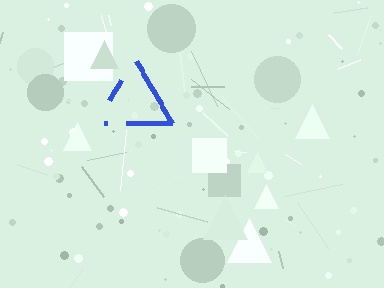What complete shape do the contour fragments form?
The contour fragments form a triangle.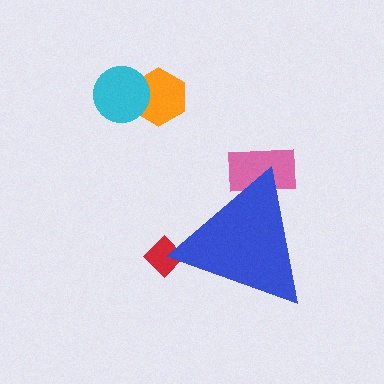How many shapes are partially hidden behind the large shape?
2 shapes are partially hidden.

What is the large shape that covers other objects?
A blue triangle.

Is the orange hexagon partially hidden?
No, the orange hexagon is fully visible.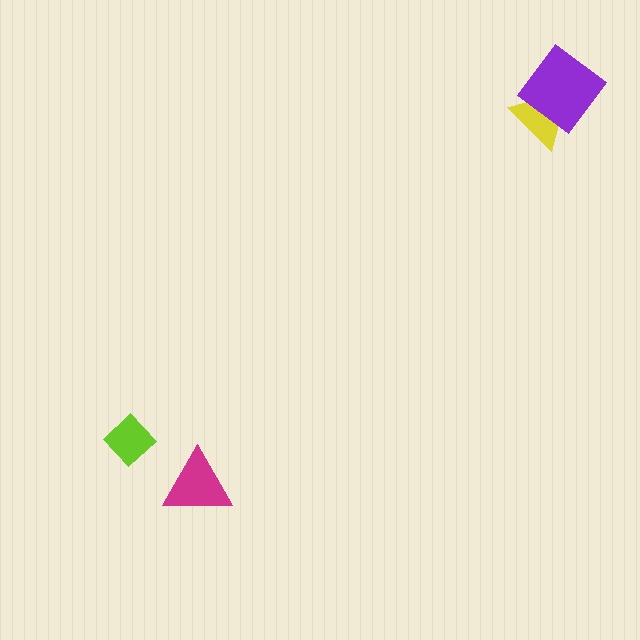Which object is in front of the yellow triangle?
The purple diamond is in front of the yellow triangle.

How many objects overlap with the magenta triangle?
0 objects overlap with the magenta triangle.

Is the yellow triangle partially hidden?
Yes, it is partially covered by another shape.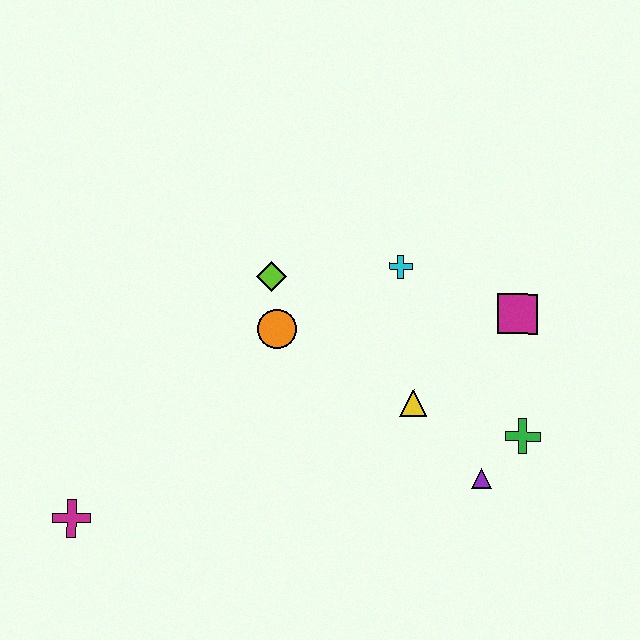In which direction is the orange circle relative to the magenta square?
The orange circle is to the left of the magenta square.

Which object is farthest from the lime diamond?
The magenta cross is farthest from the lime diamond.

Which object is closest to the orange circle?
The lime diamond is closest to the orange circle.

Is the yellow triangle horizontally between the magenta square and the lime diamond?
Yes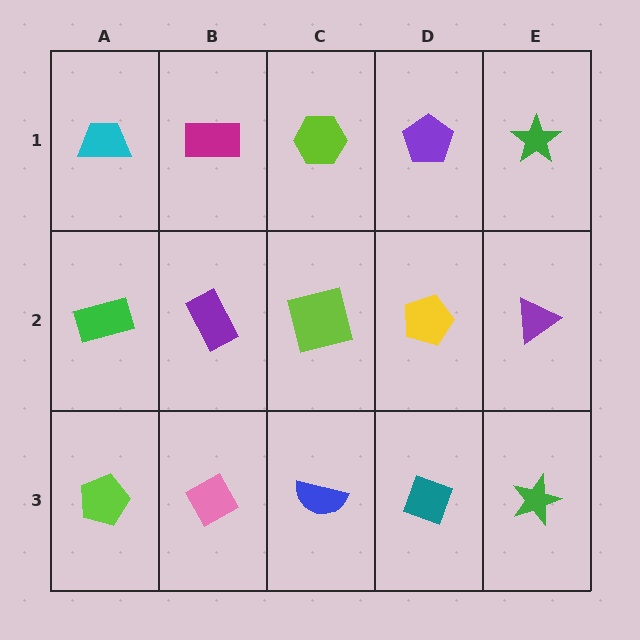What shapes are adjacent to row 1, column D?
A yellow pentagon (row 2, column D), a lime hexagon (row 1, column C), a green star (row 1, column E).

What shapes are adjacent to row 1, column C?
A lime square (row 2, column C), a magenta rectangle (row 1, column B), a purple pentagon (row 1, column D).